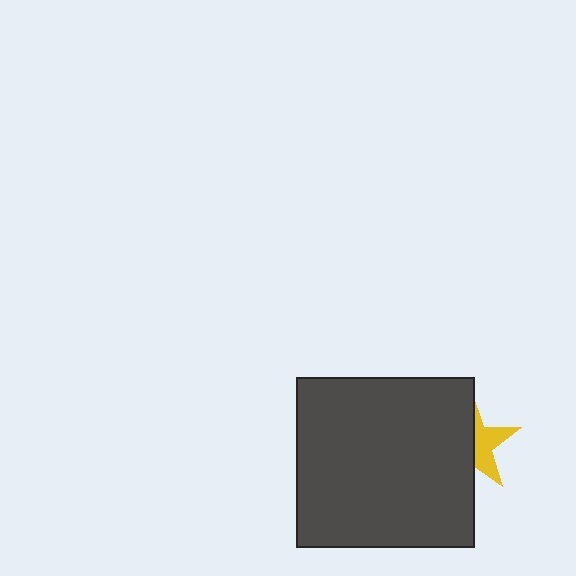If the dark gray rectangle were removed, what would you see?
You would see the complete yellow star.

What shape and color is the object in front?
The object in front is a dark gray rectangle.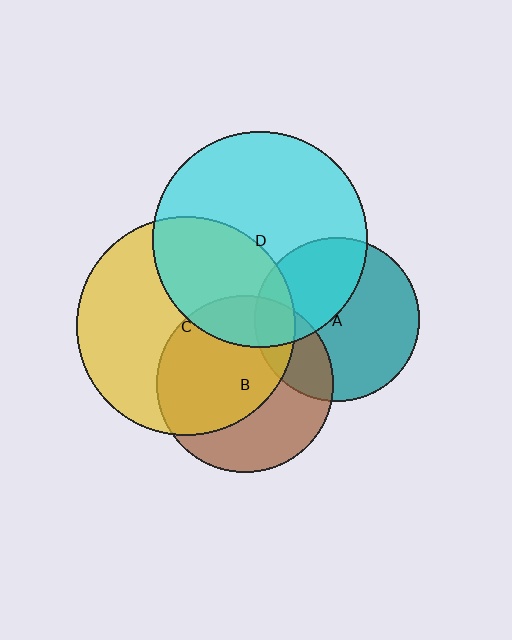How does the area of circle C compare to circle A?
Approximately 1.8 times.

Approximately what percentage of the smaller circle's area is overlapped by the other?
Approximately 40%.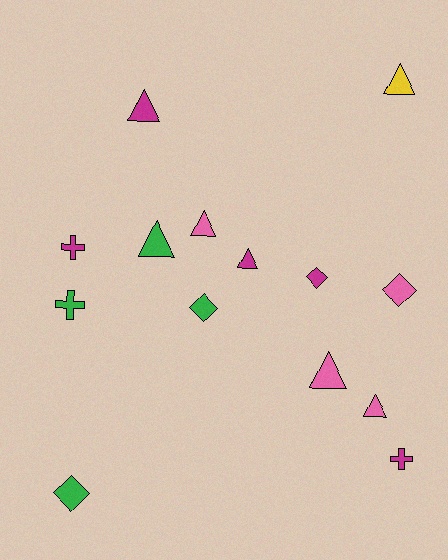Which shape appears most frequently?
Triangle, with 7 objects.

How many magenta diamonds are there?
There is 1 magenta diamond.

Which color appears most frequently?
Magenta, with 5 objects.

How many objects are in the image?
There are 14 objects.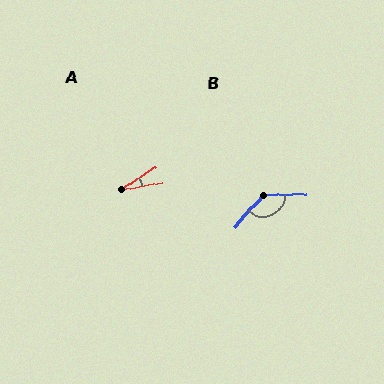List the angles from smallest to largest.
A (24°), B (132°).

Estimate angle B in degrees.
Approximately 132 degrees.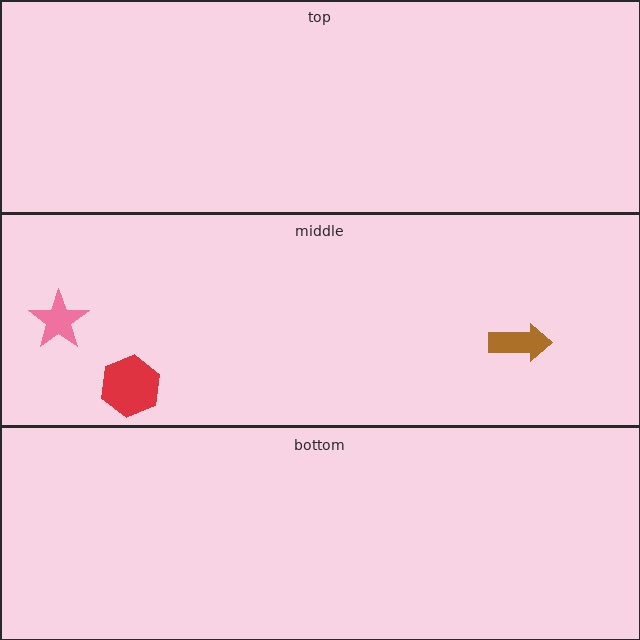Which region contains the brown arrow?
The middle region.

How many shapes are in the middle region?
3.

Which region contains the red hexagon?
The middle region.